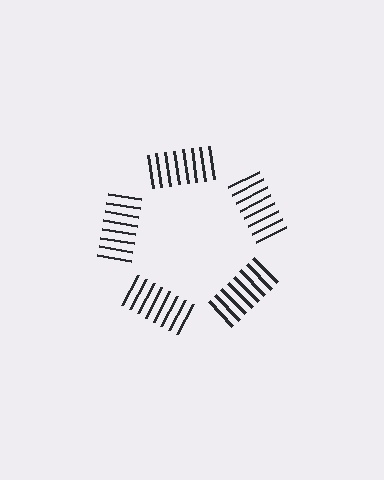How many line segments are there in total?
40 — 8 along each of the 5 edges.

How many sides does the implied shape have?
5 sides — the line-ends trace a pentagon.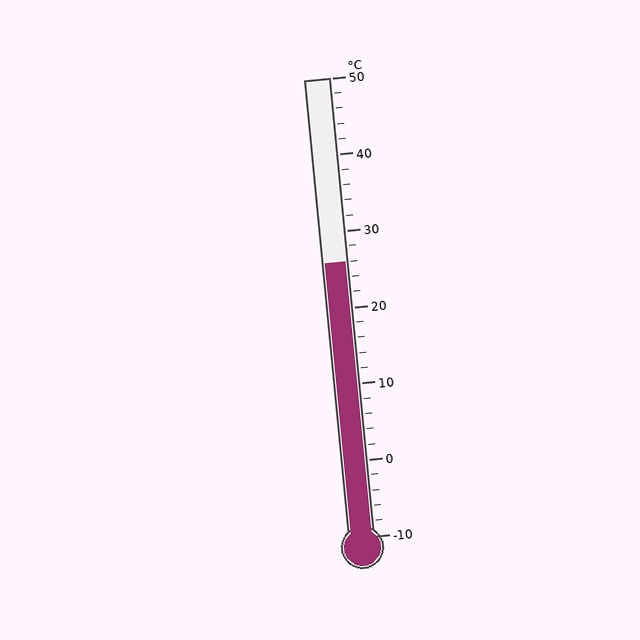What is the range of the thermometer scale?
The thermometer scale ranges from -10°C to 50°C.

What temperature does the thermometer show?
The thermometer shows approximately 26°C.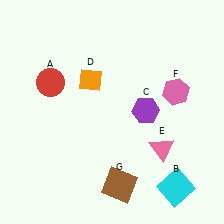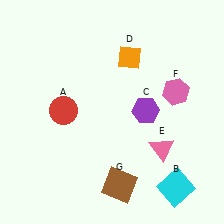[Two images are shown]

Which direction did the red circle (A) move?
The red circle (A) moved down.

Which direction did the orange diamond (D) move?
The orange diamond (D) moved right.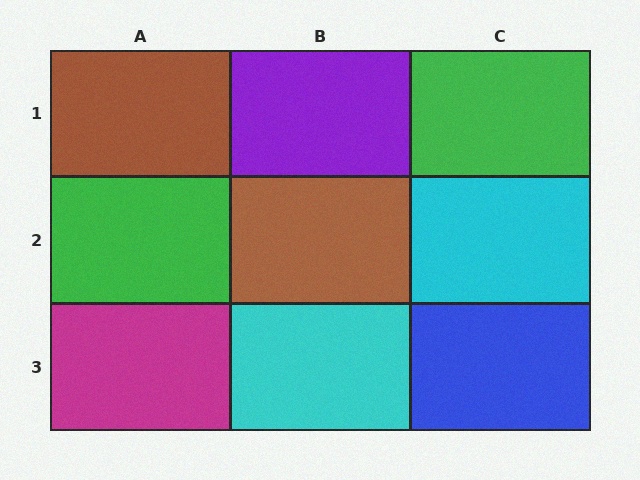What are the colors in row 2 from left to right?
Green, brown, cyan.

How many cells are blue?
1 cell is blue.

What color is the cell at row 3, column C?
Blue.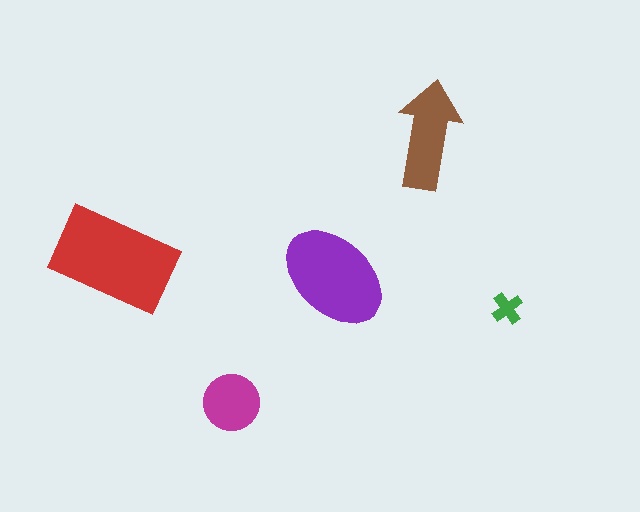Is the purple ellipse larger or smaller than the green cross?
Larger.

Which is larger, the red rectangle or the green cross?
The red rectangle.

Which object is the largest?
The red rectangle.